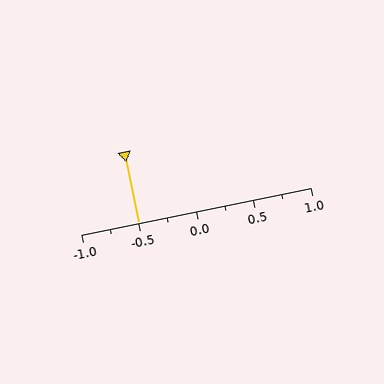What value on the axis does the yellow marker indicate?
The marker indicates approximately -0.5.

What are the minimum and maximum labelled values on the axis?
The axis runs from -1.0 to 1.0.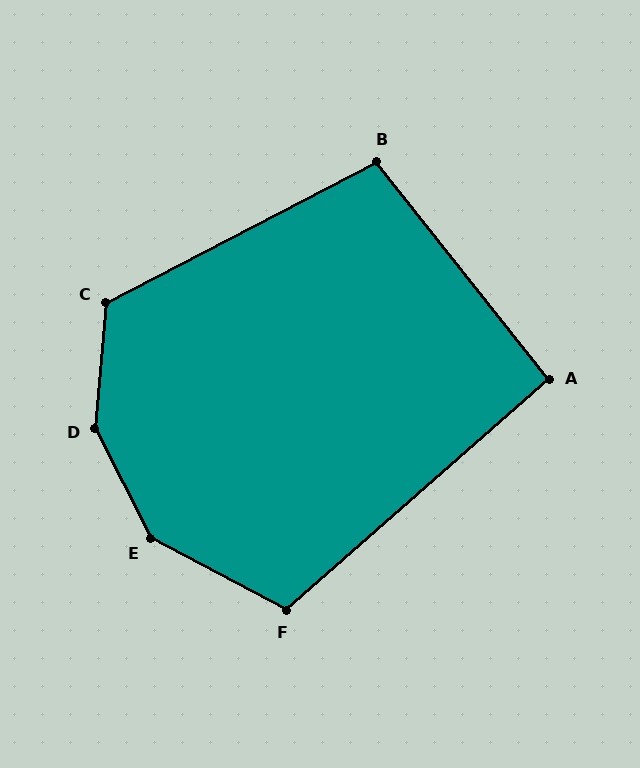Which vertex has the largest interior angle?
D, at approximately 148 degrees.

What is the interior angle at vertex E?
Approximately 145 degrees (obtuse).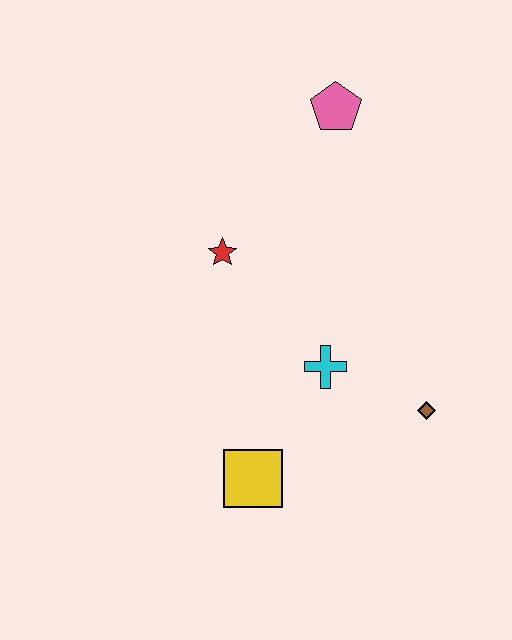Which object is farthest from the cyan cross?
The pink pentagon is farthest from the cyan cross.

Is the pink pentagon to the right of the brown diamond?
No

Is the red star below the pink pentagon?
Yes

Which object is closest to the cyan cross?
The brown diamond is closest to the cyan cross.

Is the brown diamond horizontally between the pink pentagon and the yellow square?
No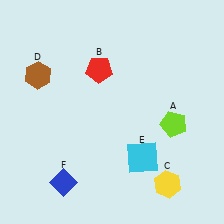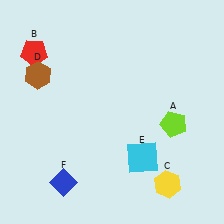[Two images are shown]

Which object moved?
The red pentagon (B) moved left.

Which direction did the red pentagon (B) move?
The red pentagon (B) moved left.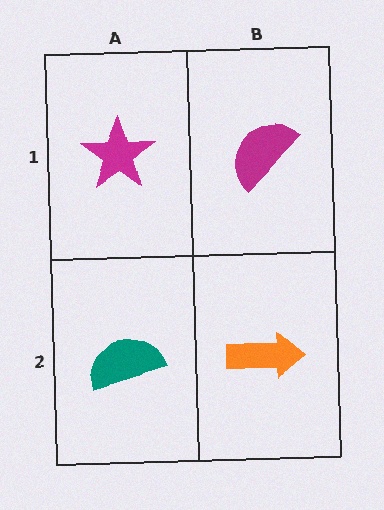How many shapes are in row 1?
2 shapes.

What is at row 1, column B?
A magenta semicircle.